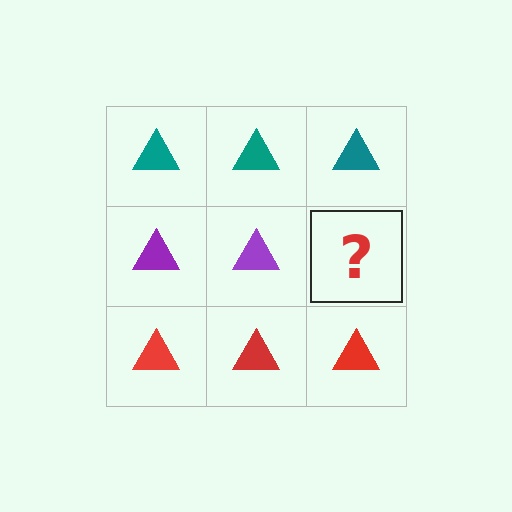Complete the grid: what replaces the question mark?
The question mark should be replaced with a purple triangle.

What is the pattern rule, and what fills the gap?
The rule is that each row has a consistent color. The gap should be filled with a purple triangle.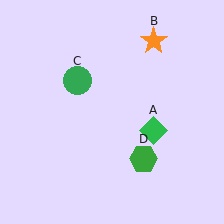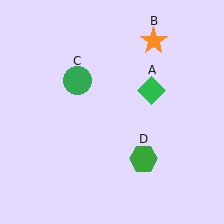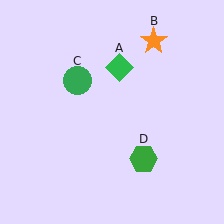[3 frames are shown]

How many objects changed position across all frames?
1 object changed position: green diamond (object A).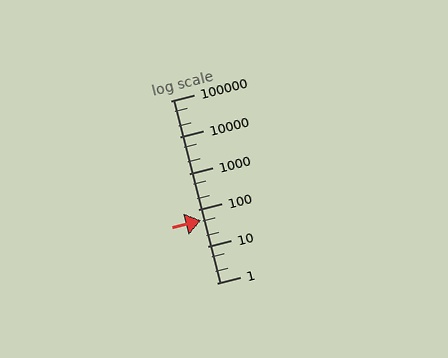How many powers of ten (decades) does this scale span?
The scale spans 5 decades, from 1 to 100000.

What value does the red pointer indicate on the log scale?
The pointer indicates approximately 53.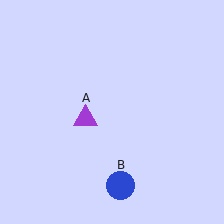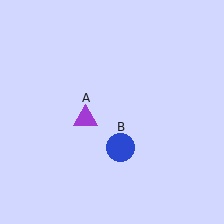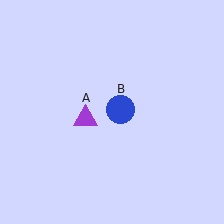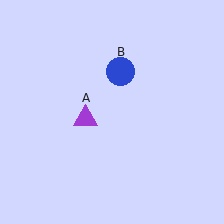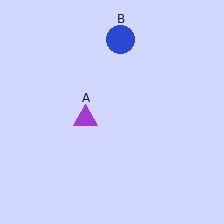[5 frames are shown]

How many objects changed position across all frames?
1 object changed position: blue circle (object B).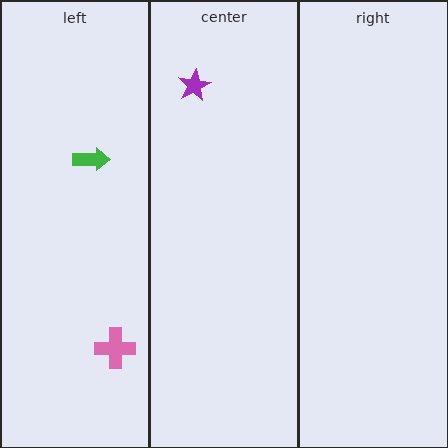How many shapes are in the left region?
2.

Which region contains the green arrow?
The left region.